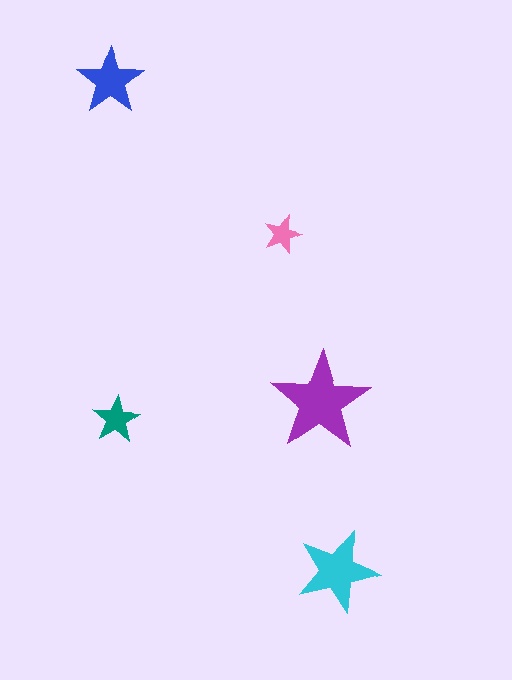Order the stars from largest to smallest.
the purple one, the cyan one, the blue one, the teal one, the pink one.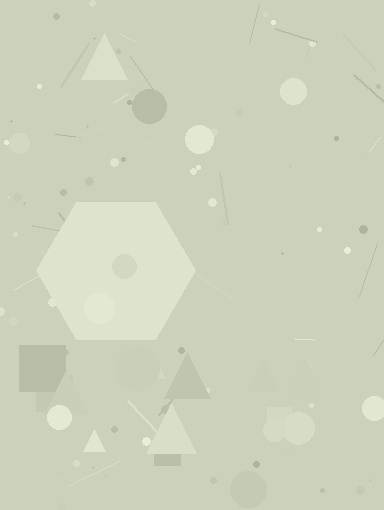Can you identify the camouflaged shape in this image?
The camouflaged shape is a hexagon.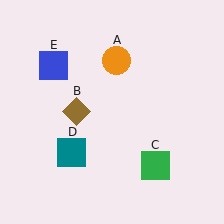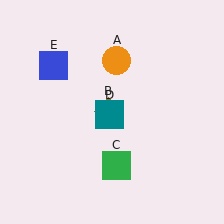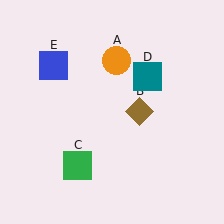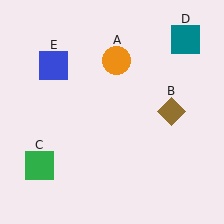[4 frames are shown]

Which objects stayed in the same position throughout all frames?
Orange circle (object A) and blue square (object E) remained stationary.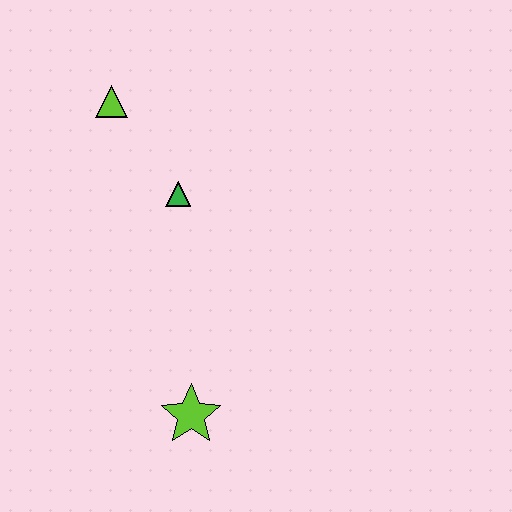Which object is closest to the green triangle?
The lime triangle is closest to the green triangle.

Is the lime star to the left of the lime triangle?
No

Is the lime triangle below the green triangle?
No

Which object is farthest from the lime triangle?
The lime star is farthest from the lime triangle.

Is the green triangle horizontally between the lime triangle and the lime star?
Yes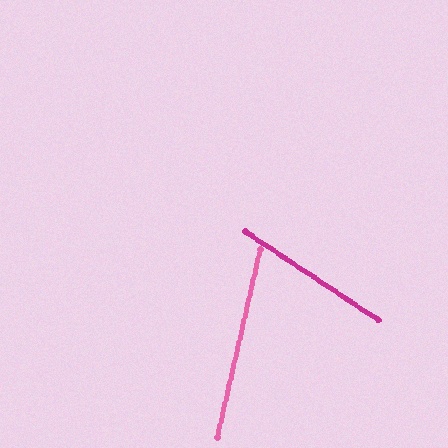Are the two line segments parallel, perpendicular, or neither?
Neither parallel nor perpendicular — they differ by about 69°.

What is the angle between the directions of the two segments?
Approximately 69 degrees.